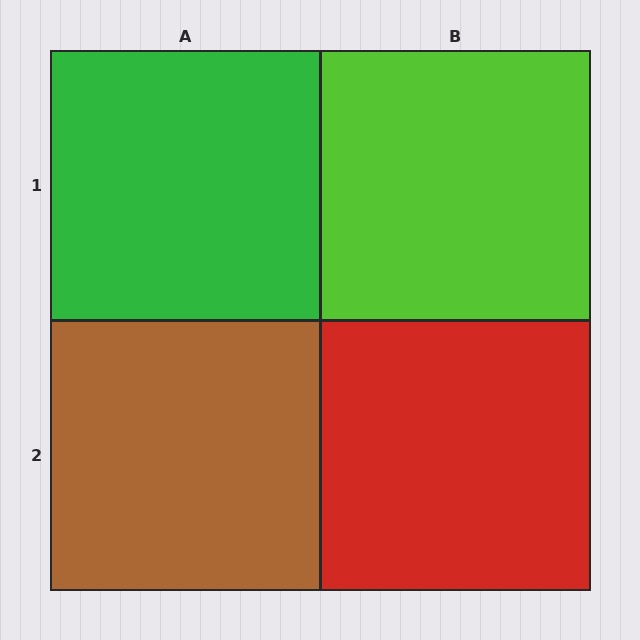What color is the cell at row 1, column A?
Green.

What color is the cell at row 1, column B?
Lime.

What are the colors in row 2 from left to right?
Brown, red.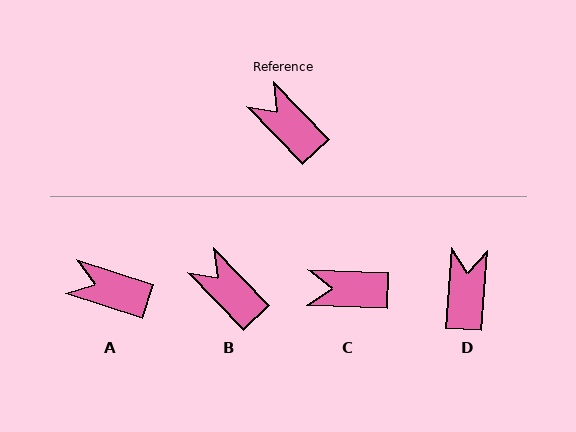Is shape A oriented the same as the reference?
No, it is off by about 29 degrees.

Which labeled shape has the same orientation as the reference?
B.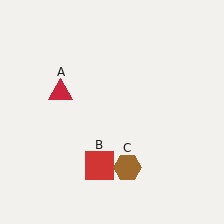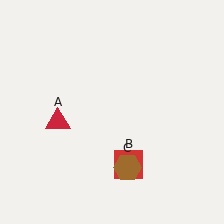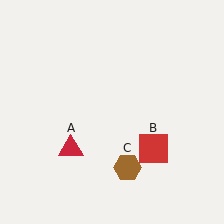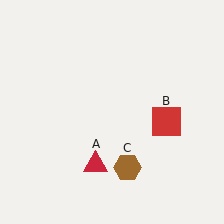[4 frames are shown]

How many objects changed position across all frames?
2 objects changed position: red triangle (object A), red square (object B).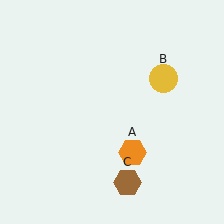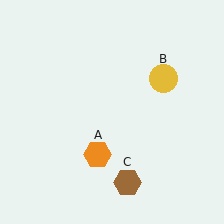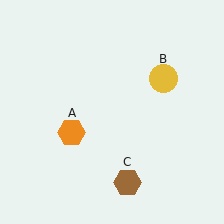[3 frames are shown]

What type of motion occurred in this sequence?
The orange hexagon (object A) rotated clockwise around the center of the scene.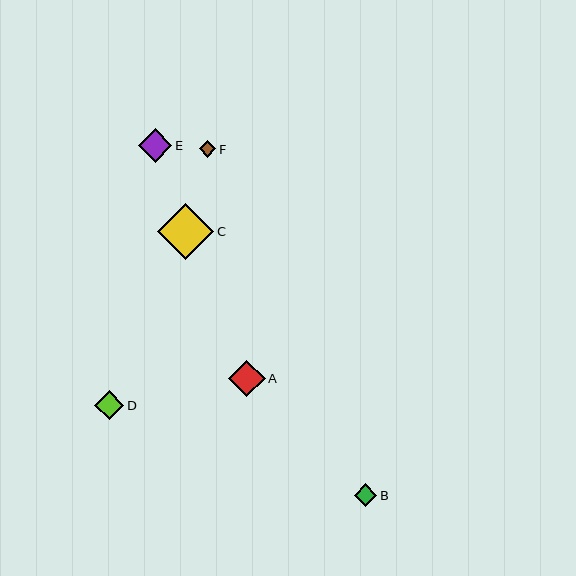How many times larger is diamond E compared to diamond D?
Diamond E is approximately 1.2 times the size of diamond D.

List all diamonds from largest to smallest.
From largest to smallest: C, A, E, D, B, F.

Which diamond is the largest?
Diamond C is the largest with a size of approximately 56 pixels.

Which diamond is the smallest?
Diamond F is the smallest with a size of approximately 17 pixels.